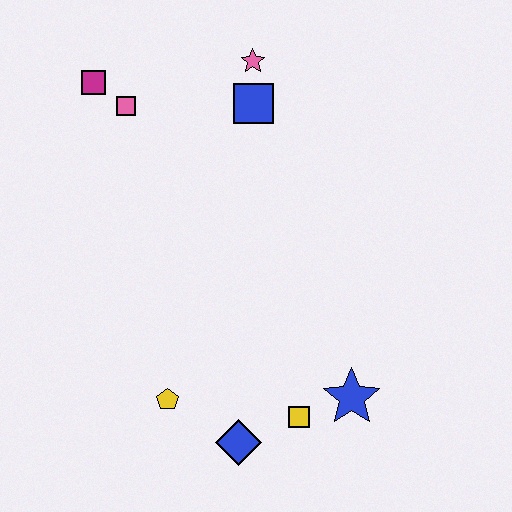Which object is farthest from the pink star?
The blue diamond is farthest from the pink star.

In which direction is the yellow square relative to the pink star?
The yellow square is below the pink star.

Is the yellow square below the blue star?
Yes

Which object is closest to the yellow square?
The blue star is closest to the yellow square.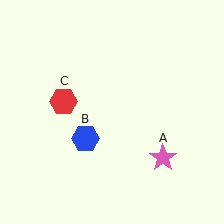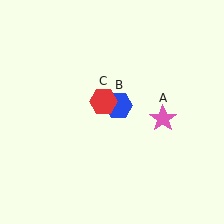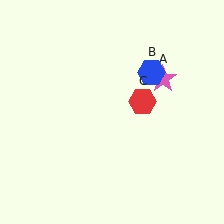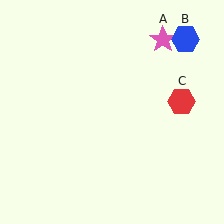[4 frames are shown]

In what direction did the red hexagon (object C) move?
The red hexagon (object C) moved right.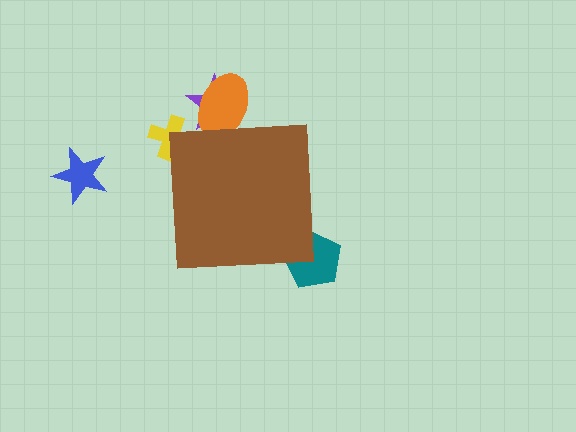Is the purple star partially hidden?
Yes, the purple star is partially hidden behind the brown square.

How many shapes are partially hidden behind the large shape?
4 shapes are partially hidden.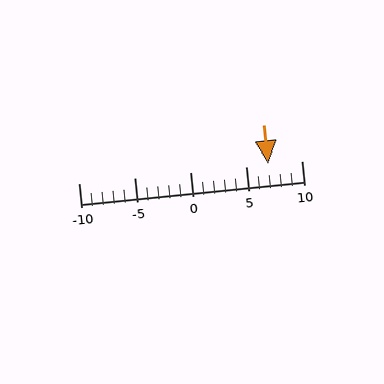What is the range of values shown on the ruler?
The ruler shows values from -10 to 10.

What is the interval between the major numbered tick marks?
The major tick marks are spaced 5 units apart.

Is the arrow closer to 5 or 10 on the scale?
The arrow is closer to 5.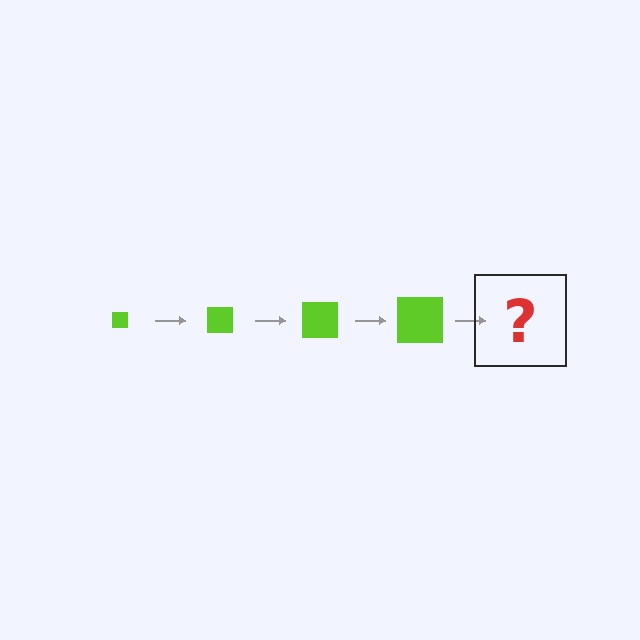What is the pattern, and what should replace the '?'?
The pattern is that the square gets progressively larger each step. The '?' should be a lime square, larger than the previous one.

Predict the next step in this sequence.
The next step is a lime square, larger than the previous one.